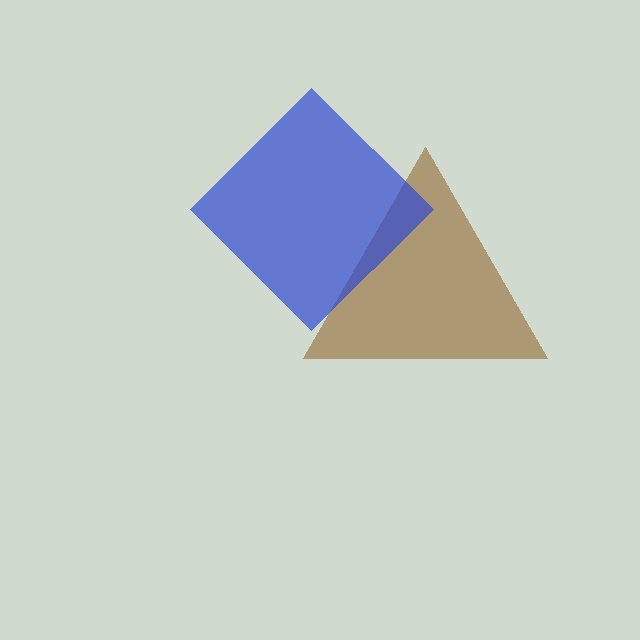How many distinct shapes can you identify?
There are 2 distinct shapes: a brown triangle, a blue diamond.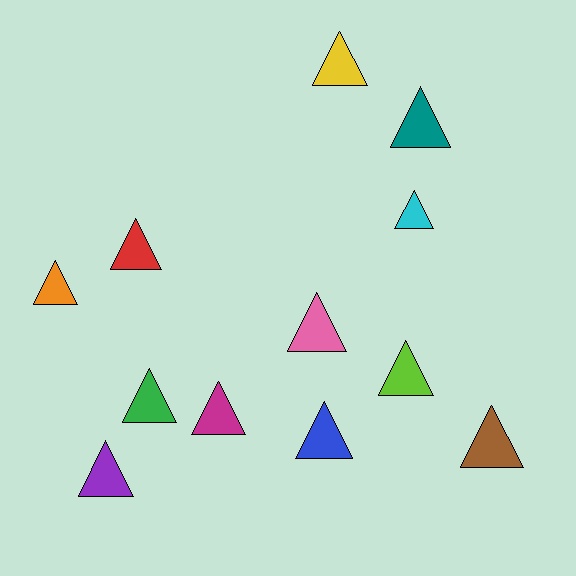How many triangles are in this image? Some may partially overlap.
There are 12 triangles.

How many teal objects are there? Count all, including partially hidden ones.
There is 1 teal object.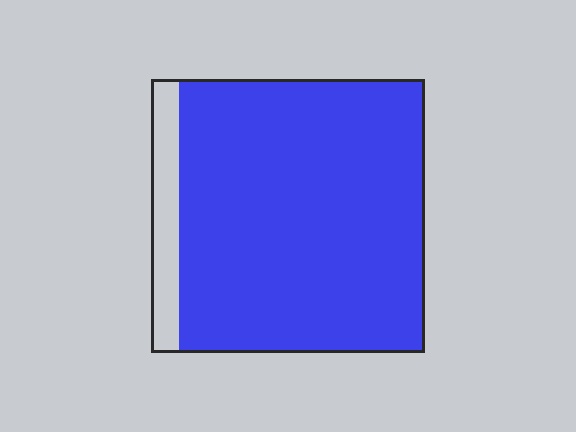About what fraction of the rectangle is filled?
About nine tenths (9/10).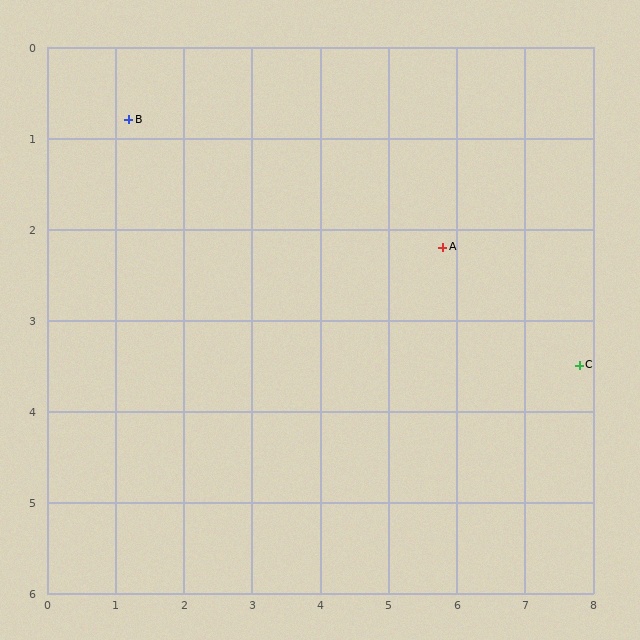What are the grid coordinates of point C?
Point C is at approximately (7.8, 3.5).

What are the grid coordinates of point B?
Point B is at approximately (1.2, 0.8).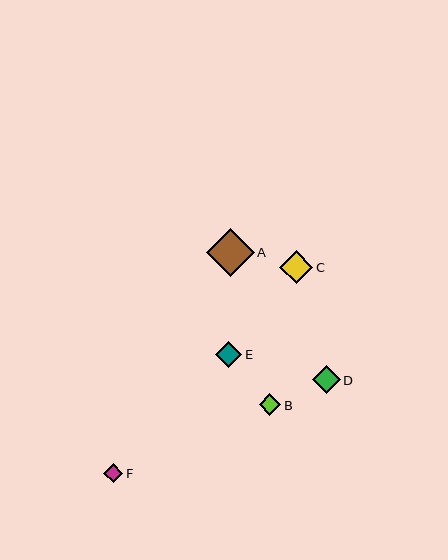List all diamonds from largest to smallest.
From largest to smallest: A, C, D, E, B, F.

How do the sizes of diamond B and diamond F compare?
Diamond B and diamond F are approximately the same size.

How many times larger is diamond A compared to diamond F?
Diamond A is approximately 2.4 times the size of diamond F.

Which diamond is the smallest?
Diamond F is the smallest with a size of approximately 20 pixels.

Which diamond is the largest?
Diamond A is the largest with a size of approximately 48 pixels.